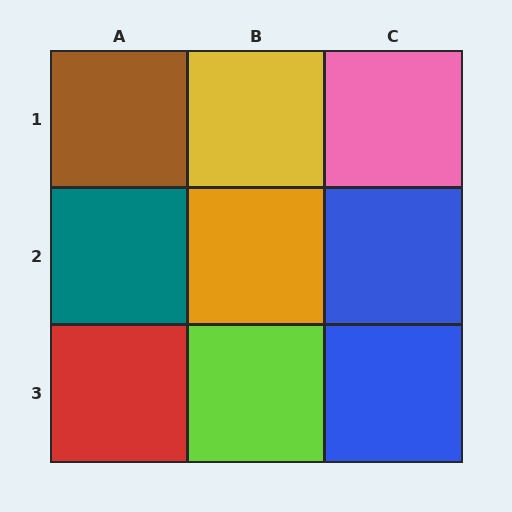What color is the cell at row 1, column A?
Brown.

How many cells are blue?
2 cells are blue.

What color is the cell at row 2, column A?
Teal.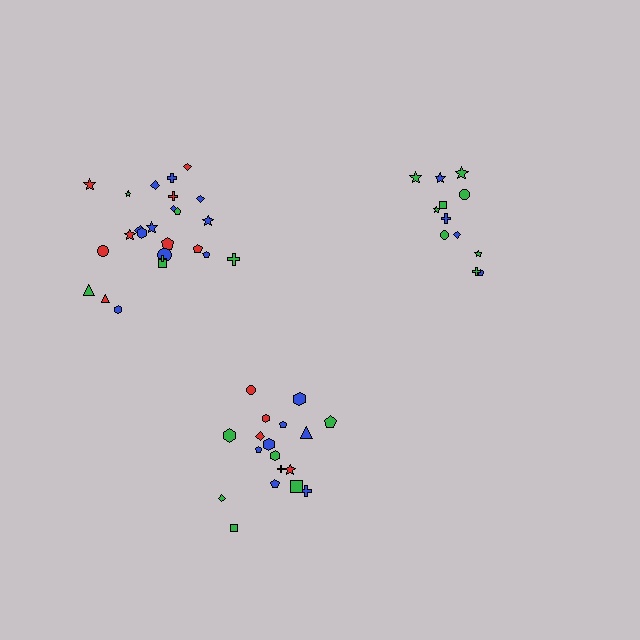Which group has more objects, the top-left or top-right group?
The top-left group.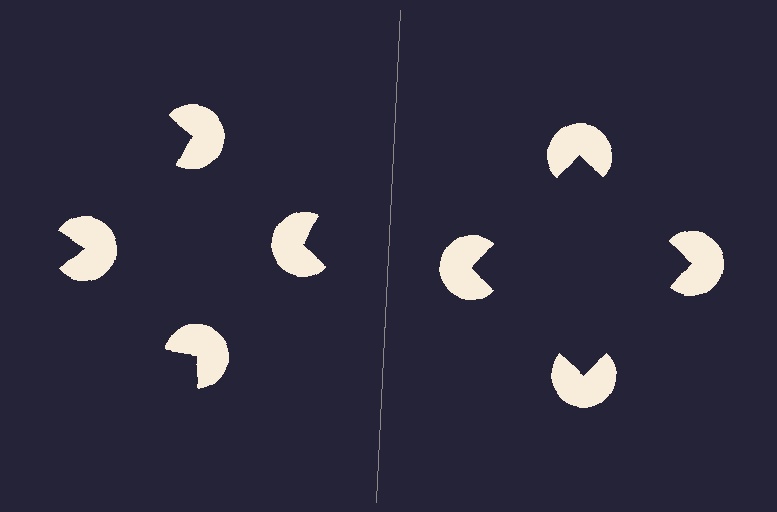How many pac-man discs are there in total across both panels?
8 — 4 on each side.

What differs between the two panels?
The pac-man discs are positioned identically on both sides; only the wedge orientations differ. On the right they align to a square; on the left they are misaligned.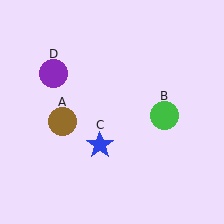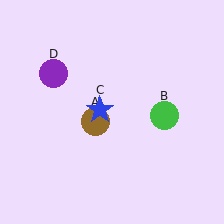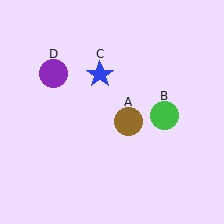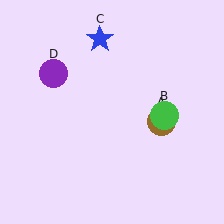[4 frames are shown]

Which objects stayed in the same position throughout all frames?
Green circle (object B) and purple circle (object D) remained stationary.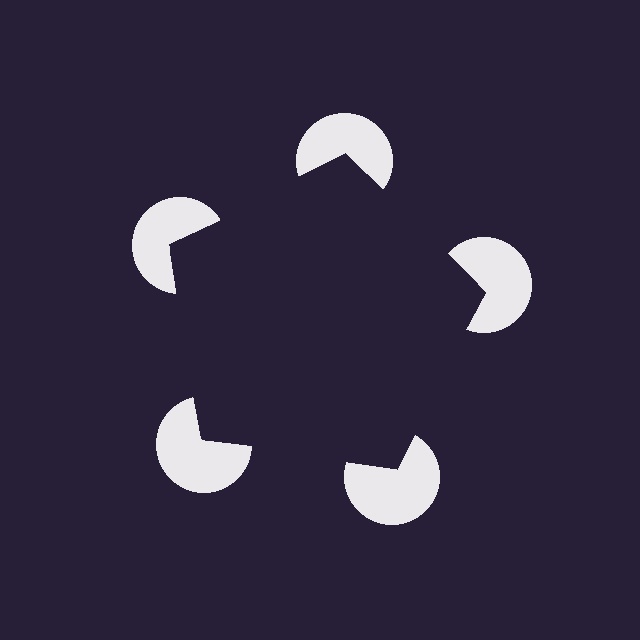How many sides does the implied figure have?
5 sides.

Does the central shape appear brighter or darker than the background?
It typically appears slightly darker than the background, even though no actual brightness change is drawn.